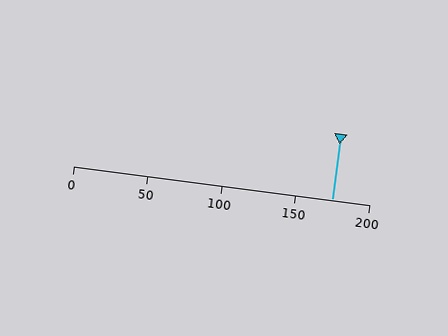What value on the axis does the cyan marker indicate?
The marker indicates approximately 175.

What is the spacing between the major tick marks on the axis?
The major ticks are spaced 50 apart.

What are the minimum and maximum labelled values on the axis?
The axis runs from 0 to 200.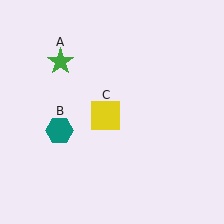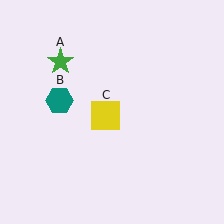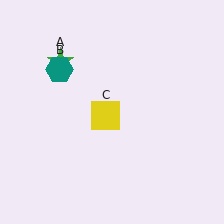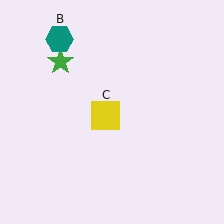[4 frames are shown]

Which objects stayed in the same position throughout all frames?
Green star (object A) and yellow square (object C) remained stationary.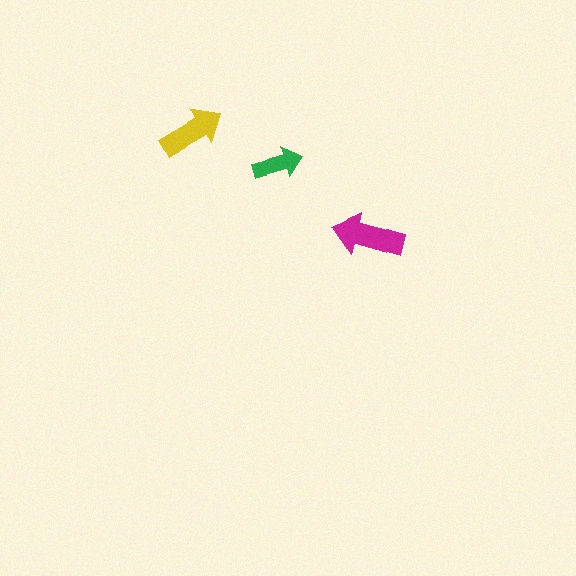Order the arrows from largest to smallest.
the magenta one, the yellow one, the green one.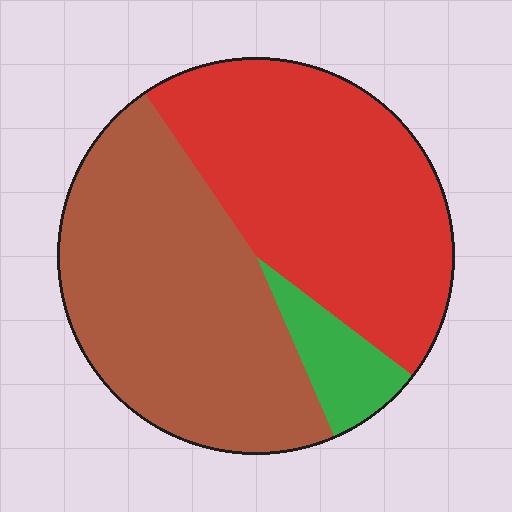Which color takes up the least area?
Green, at roughly 10%.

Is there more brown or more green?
Brown.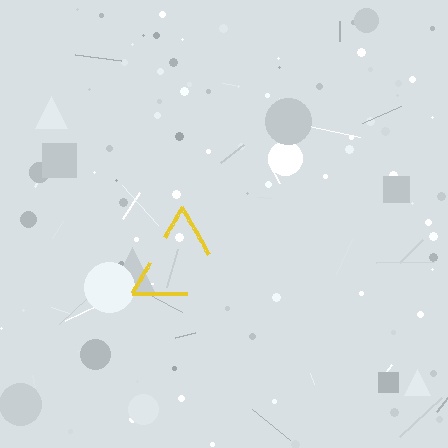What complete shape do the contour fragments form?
The contour fragments form a triangle.